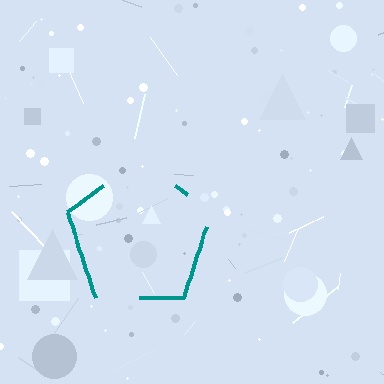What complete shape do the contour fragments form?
The contour fragments form a pentagon.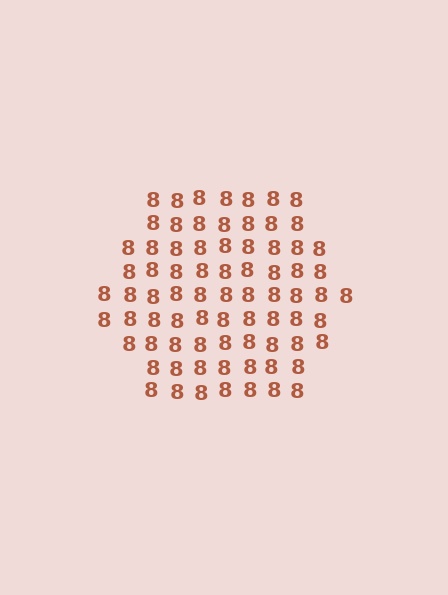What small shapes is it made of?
It is made of small digit 8's.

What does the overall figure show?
The overall figure shows a hexagon.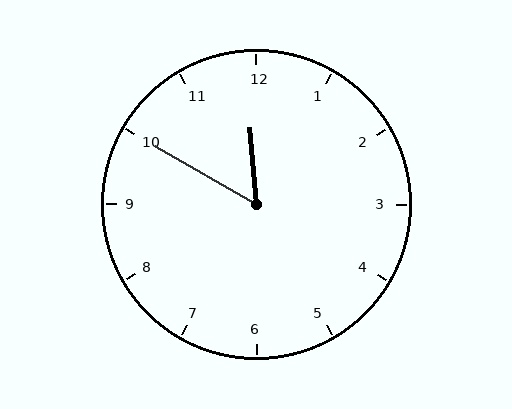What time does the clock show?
11:50.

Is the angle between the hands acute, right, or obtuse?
It is acute.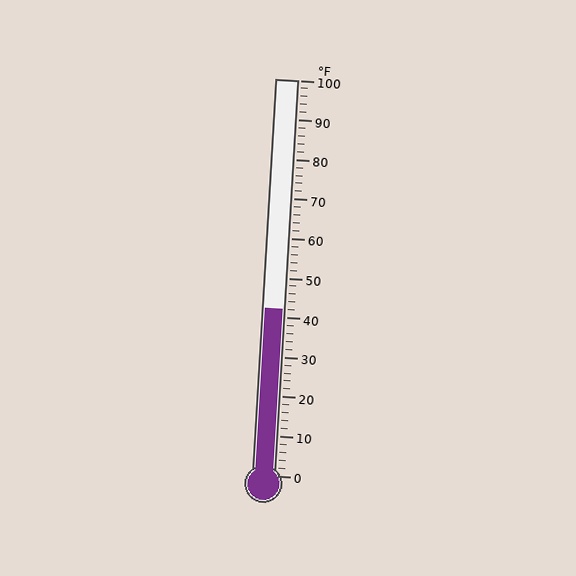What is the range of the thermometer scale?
The thermometer scale ranges from 0°F to 100°F.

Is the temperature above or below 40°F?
The temperature is above 40°F.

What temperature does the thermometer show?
The thermometer shows approximately 42°F.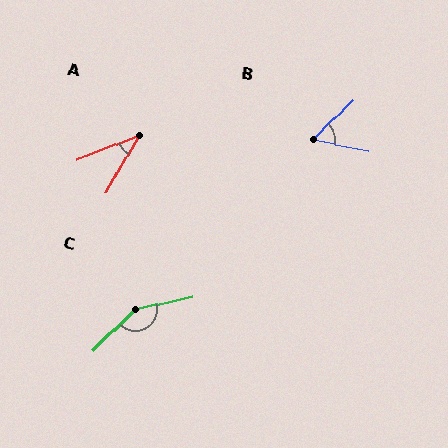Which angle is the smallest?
A, at approximately 38 degrees.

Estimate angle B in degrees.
Approximately 57 degrees.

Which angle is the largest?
C, at approximately 147 degrees.